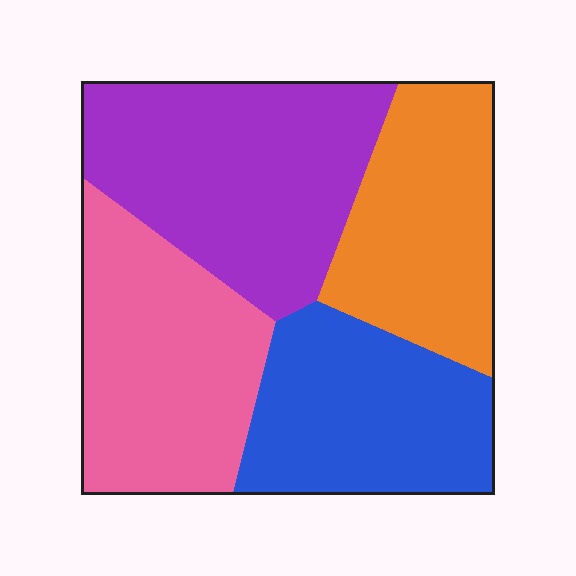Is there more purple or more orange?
Purple.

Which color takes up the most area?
Purple, at roughly 30%.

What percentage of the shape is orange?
Orange covers roughly 20% of the shape.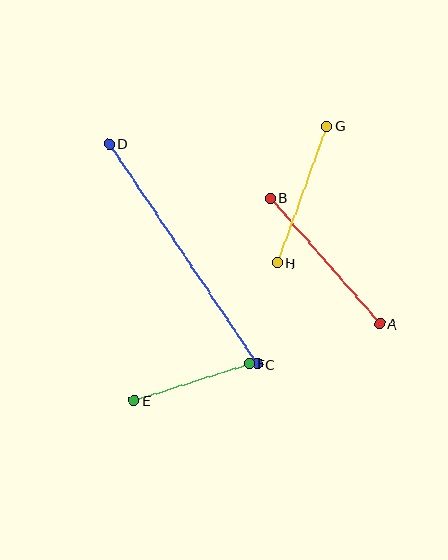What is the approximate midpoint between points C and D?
The midpoint is at approximately (183, 254) pixels.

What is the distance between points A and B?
The distance is approximately 167 pixels.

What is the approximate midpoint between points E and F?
The midpoint is at approximately (192, 382) pixels.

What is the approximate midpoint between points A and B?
The midpoint is at approximately (325, 261) pixels.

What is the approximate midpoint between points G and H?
The midpoint is at approximately (302, 194) pixels.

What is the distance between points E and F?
The distance is approximately 121 pixels.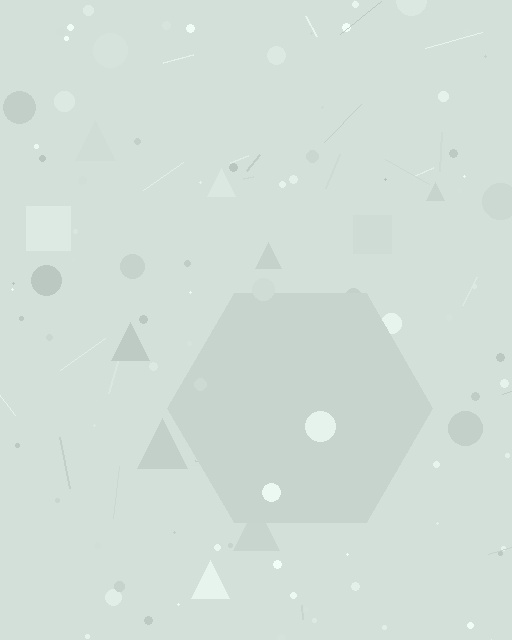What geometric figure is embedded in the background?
A hexagon is embedded in the background.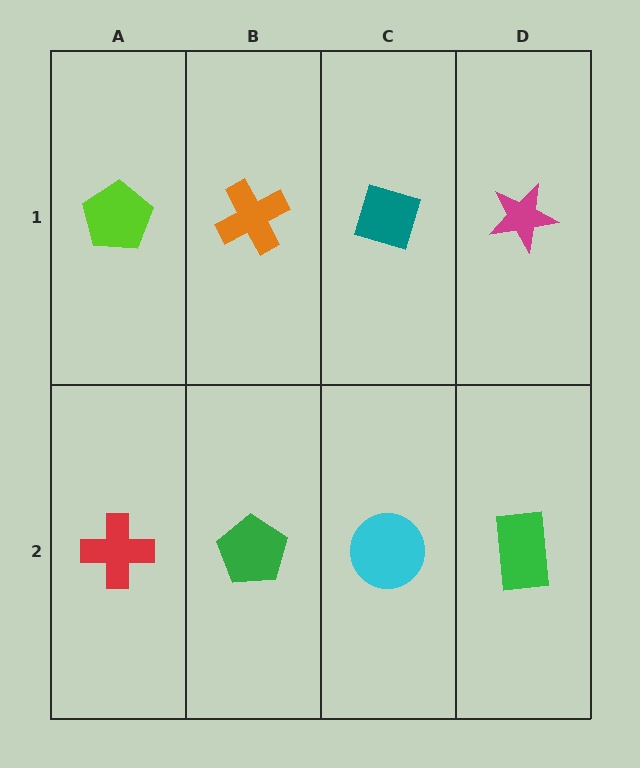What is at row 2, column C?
A cyan circle.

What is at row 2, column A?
A red cross.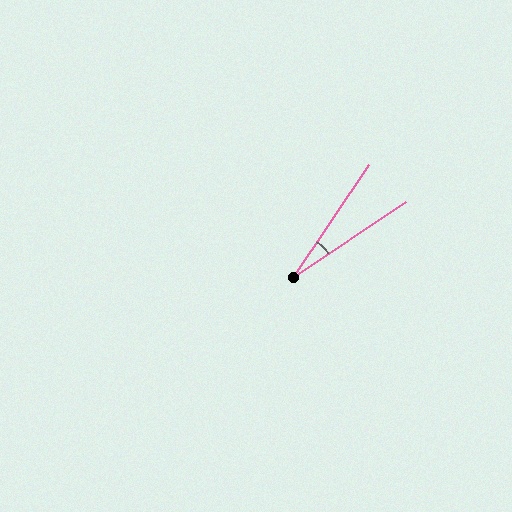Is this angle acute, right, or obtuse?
It is acute.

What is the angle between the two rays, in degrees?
Approximately 22 degrees.